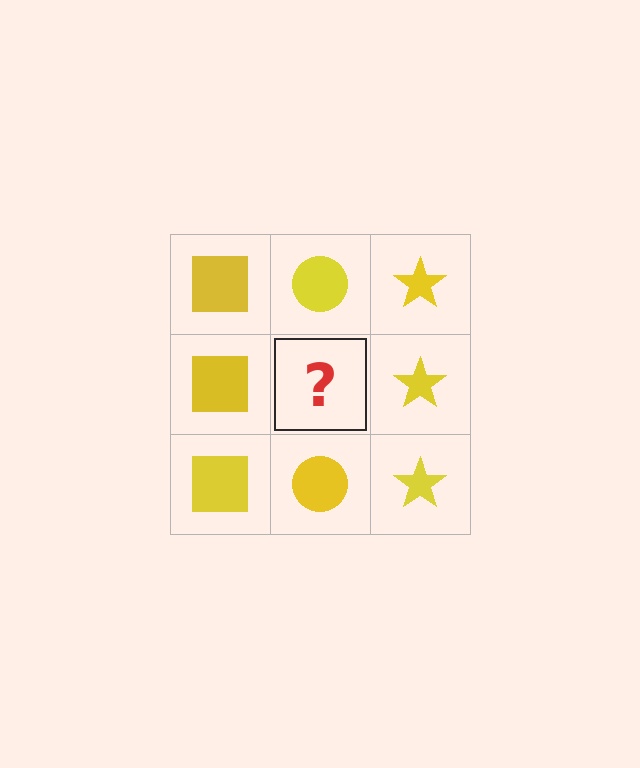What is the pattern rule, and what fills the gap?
The rule is that each column has a consistent shape. The gap should be filled with a yellow circle.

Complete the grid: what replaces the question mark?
The question mark should be replaced with a yellow circle.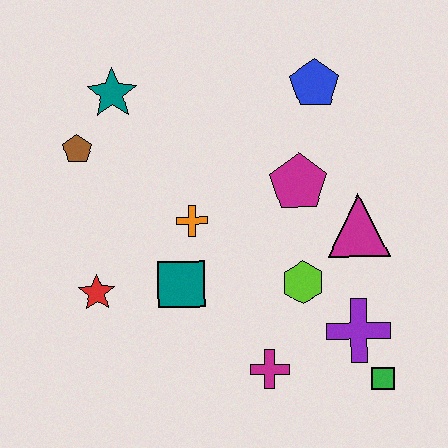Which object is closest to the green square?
The purple cross is closest to the green square.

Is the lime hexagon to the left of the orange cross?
No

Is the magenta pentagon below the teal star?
Yes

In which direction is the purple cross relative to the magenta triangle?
The purple cross is below the magenta triangle.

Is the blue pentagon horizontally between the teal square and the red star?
No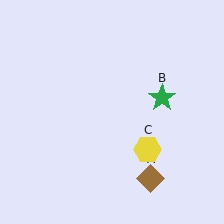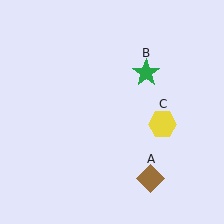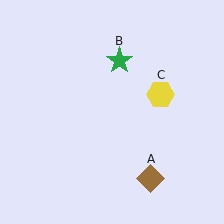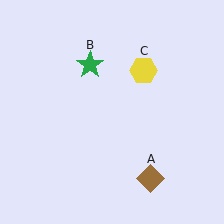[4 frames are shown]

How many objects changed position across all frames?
2 objects changed position: green star (object B), yellow hexagon (object C).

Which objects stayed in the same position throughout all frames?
Brown diamond (object A) remained stationary.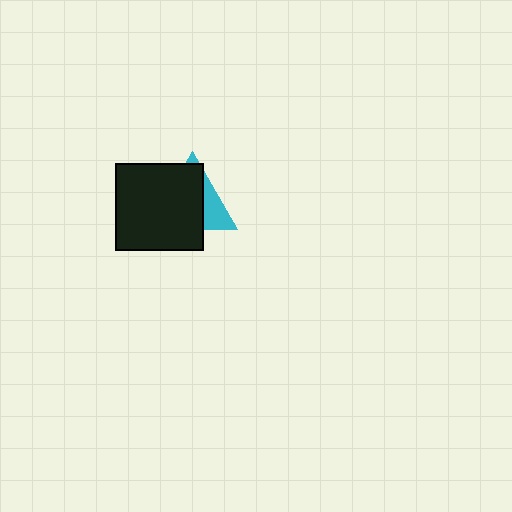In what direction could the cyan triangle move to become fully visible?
The cyan triangle could move toward the upper-right. That would shift it out from behind the black rectangle entirely.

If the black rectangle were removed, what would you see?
You would see the complete cyan triangle.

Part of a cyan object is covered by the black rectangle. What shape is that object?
It is a triangle.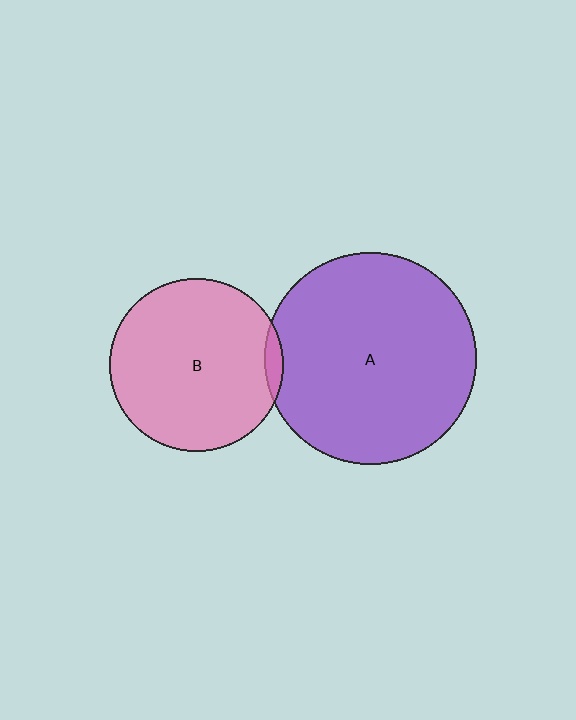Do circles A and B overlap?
Yes.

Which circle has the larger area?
Circle A (purple).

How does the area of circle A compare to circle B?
Approximately 1.5 times.